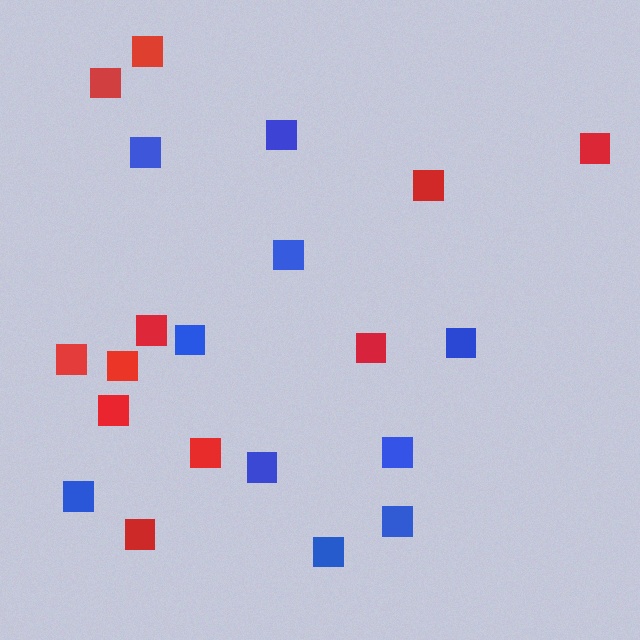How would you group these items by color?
There are 2 groups: one group of red squares (11) and one group of blue squares (10).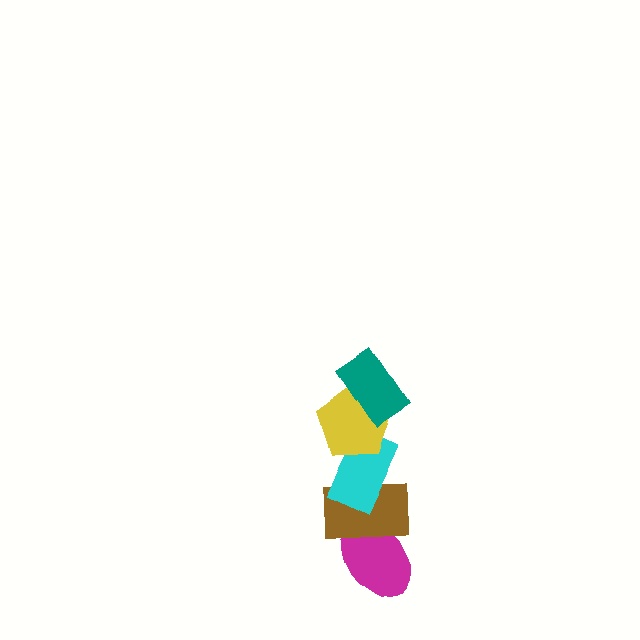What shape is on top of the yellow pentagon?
The teal rectangle is on top of the yellow pentagon.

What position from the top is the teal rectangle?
The teal rectangle is 1st from the top.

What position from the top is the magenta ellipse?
The magenta ellipse is 5th from the top.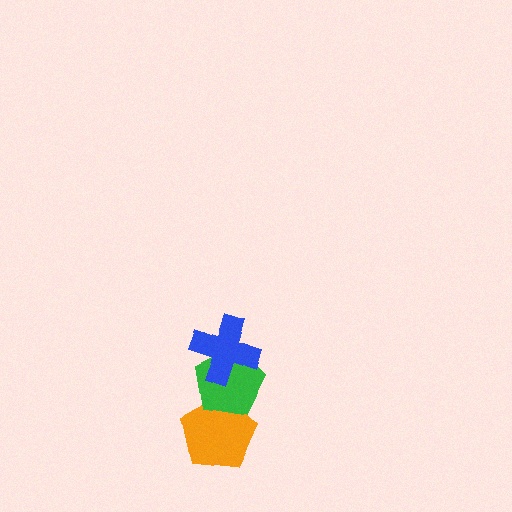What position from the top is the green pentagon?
The green pentagon is 2nd from the top.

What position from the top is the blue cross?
The blue cross is 1st from the top.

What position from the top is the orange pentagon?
The orange pentagon is 3rd from the top.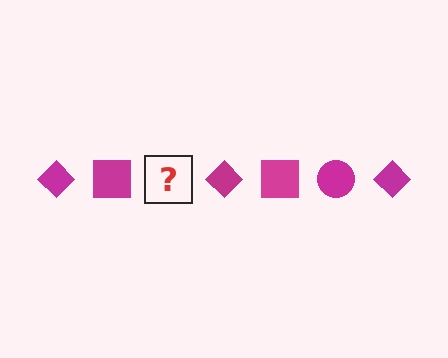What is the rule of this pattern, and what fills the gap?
The rule is that the pattern cycles through diamond, square, circle shapes in magenta. The gap should be filled with a magenta circle.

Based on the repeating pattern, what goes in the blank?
The blank should be a magenta circle.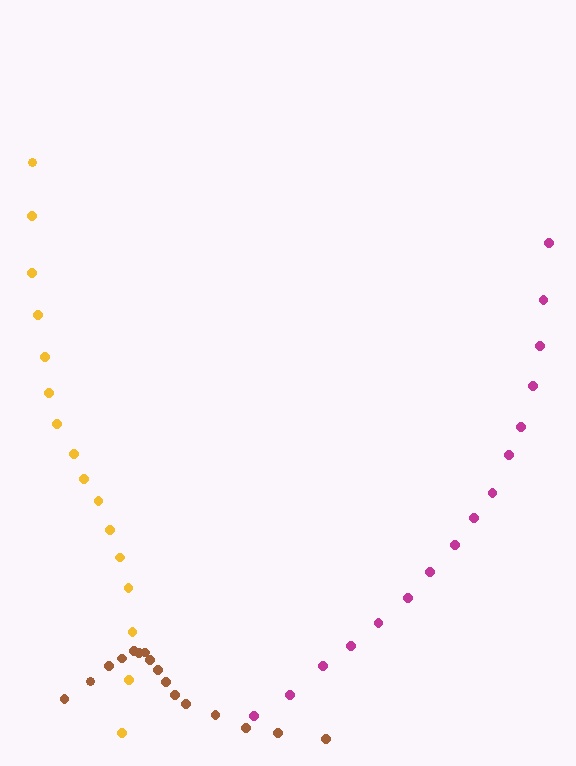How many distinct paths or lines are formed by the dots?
There are 3 distinct paths.